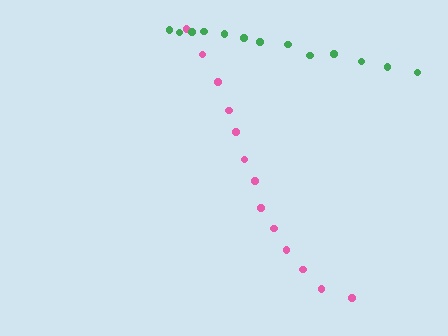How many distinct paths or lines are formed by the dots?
There are 2 distinct paths.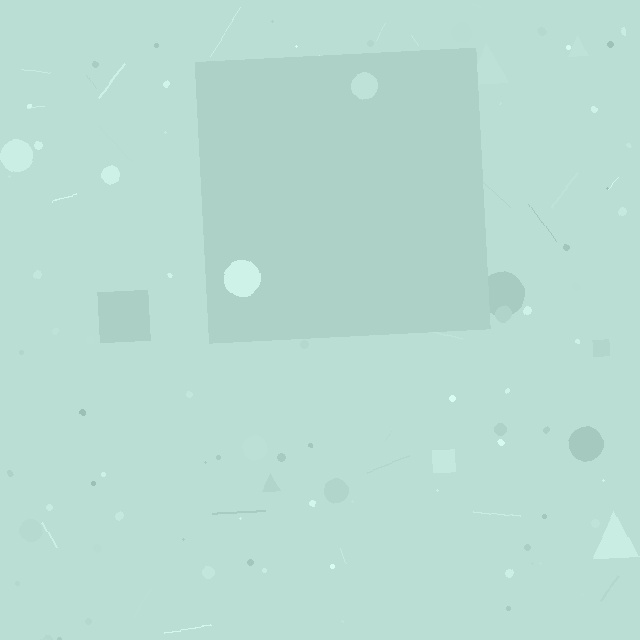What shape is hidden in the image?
A square is hidden in the image.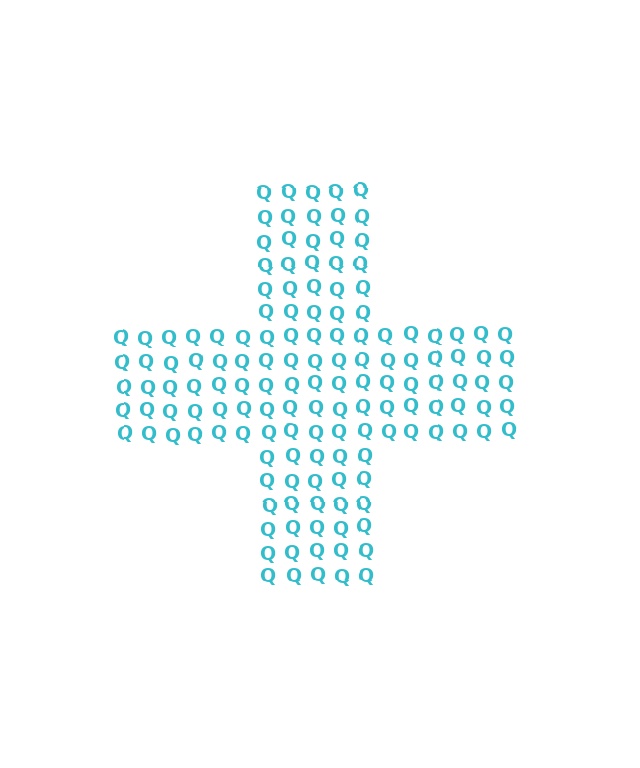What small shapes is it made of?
It is made of small letter Q's.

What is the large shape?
The large shape is a cross.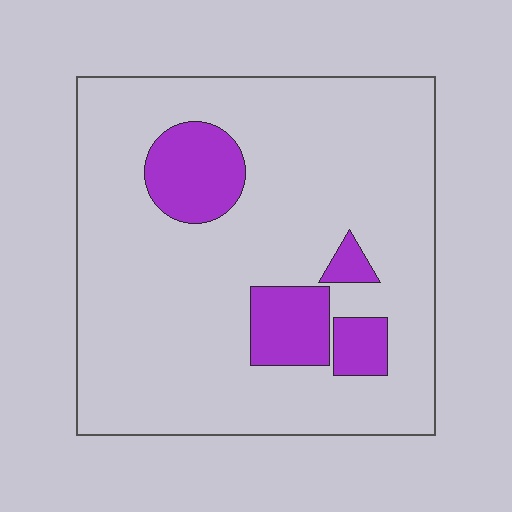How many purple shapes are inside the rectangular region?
4.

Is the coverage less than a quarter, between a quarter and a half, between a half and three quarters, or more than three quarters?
Less than a quarter.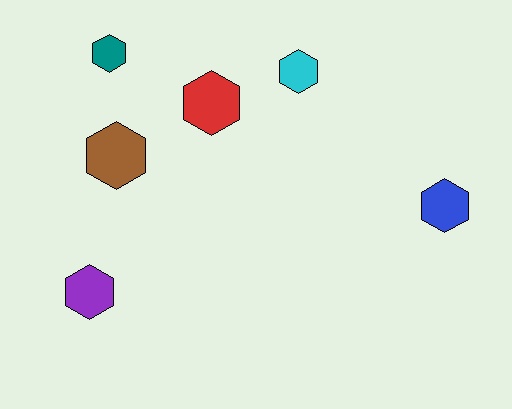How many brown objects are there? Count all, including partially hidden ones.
There is 1 brown object.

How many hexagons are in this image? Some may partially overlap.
There are 6 hexagons.